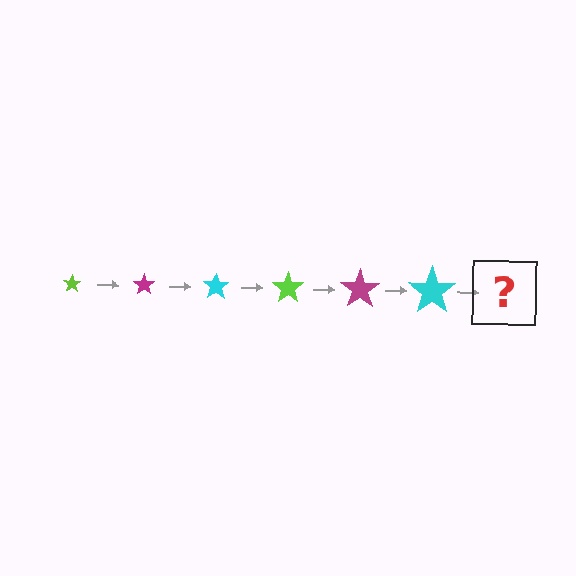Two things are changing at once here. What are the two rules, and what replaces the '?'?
The two rules are that the star grows larger each step and the color cycles through lime, magenta, and cyan. The '?' should be a lime star, larger than the previous one.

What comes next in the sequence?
The next element should be a lime star, larger than the previous one.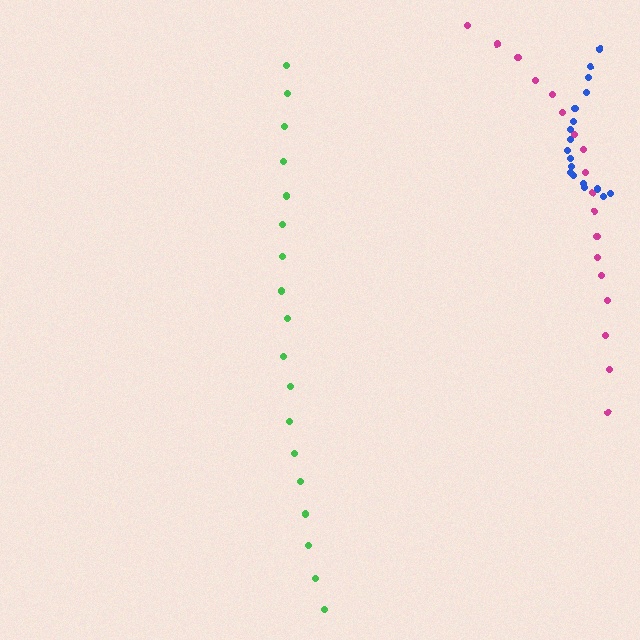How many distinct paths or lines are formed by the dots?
There are 3 distinct paths.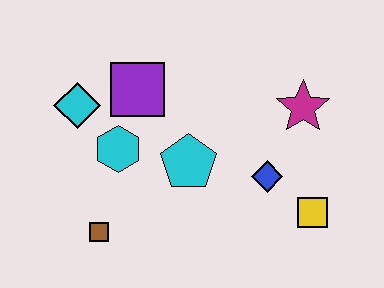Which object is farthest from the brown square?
The magenta star is farthest from the brown square.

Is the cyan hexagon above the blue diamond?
Yes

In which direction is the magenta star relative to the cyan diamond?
The magenta star is to the right of the cyan diamond.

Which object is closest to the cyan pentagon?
The cyan hexagon is closest to the cyan pentagon.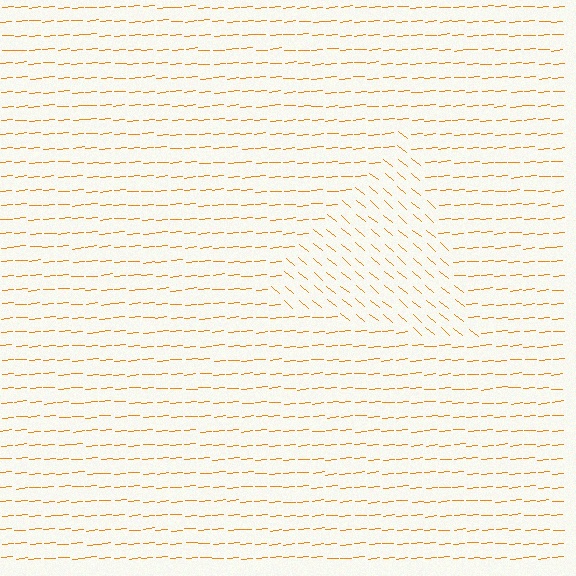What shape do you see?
I see a triangle.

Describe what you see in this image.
The image is filled with small orange line segments. A triangle region in the image has lines oriented differently from the surrounding lines, creating a visible texture boundary.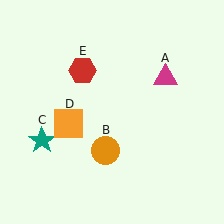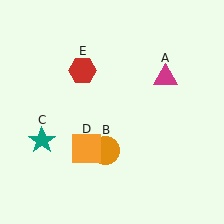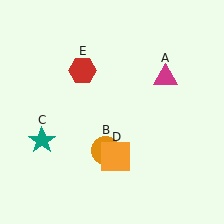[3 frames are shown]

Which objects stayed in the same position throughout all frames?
Magenta triangle (object A) and orange circle (object B) and teal star (object C) and red hexagon (object E) remained stationary.